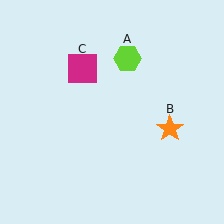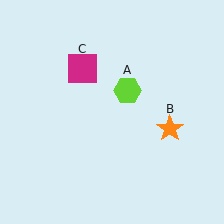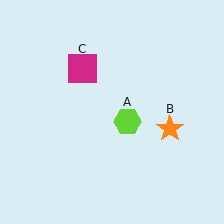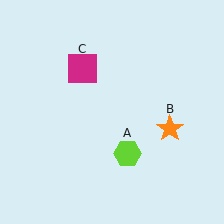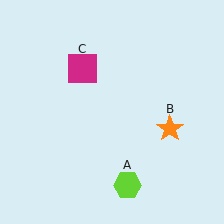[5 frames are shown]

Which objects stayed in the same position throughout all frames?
Orange star (object B) and magenta square (object C) remained stationary.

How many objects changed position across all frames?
1 object changed position: lime hexagon (object A).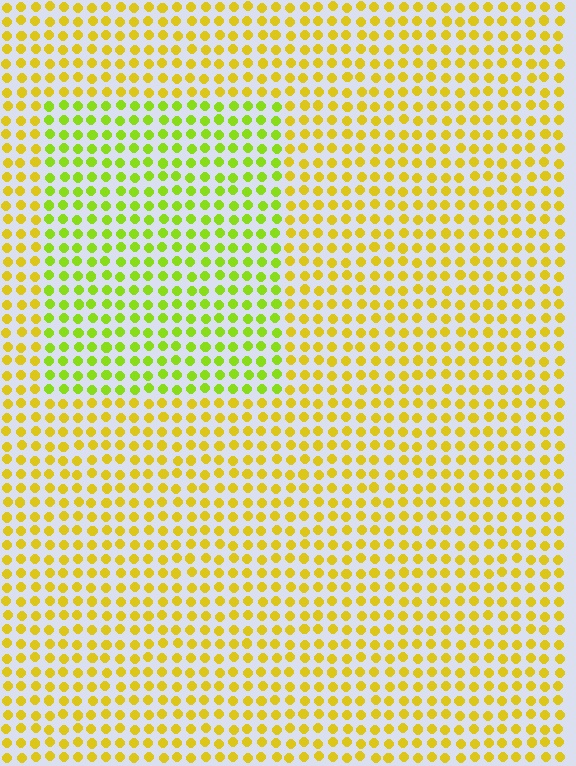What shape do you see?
I see a rectangle.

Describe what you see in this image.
The image is filled with small yellow elements in a uniform arrangement. A rectangle-shaped region is visible where the elements are tinted to a slightly different hue, forming a subtle color boundary.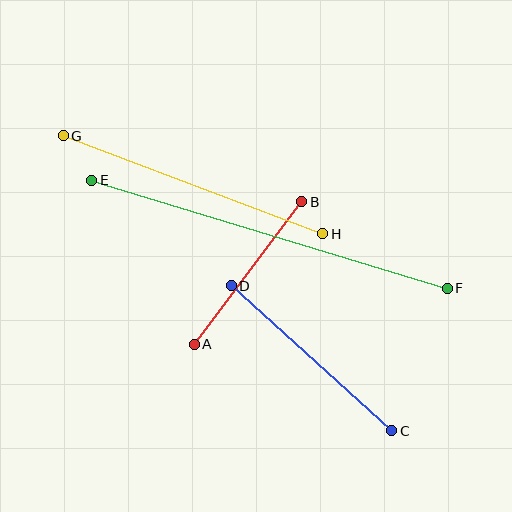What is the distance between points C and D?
The distance is approximately 217 pixels.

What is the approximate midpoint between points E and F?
The midpoint is at approximately (269, 234) pixels.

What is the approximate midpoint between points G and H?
The midpoint is at approximately (193, 185) pixels.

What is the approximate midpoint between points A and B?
The midpoint is at approximately (248, 273) pixels.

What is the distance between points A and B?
The distance is approximately 178 pixels.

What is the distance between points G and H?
The distance is approximately 277 pixels.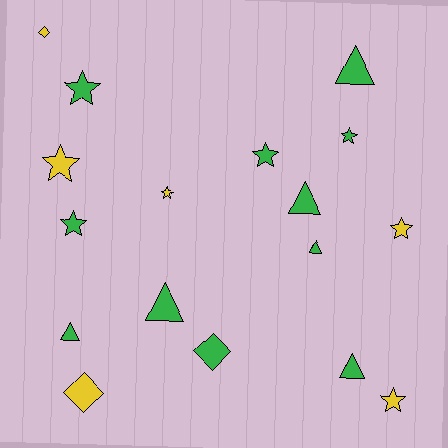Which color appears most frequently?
Green, with 11 objects.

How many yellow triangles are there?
There are no yellow triangles.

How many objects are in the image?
There are 17 objects.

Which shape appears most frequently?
Star, with 8 objects.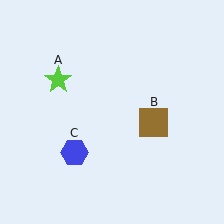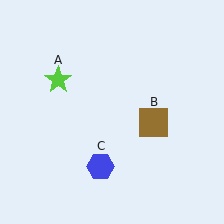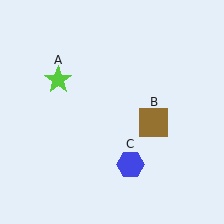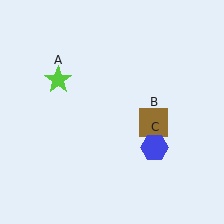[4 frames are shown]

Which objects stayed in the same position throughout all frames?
Lime star (object A) and brown square (object B) remained stationary.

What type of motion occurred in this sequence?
The blue hexagon (object C) rotated counterclockwise around the center of the scene.